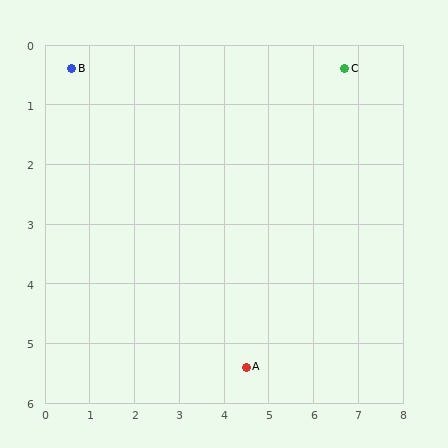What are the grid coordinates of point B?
Point B is at approximately (0.6, 0.4).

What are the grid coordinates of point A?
Point A is at approximately (4.5, 5.4).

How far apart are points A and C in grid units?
Points A and C are about 5.5 grid units apart.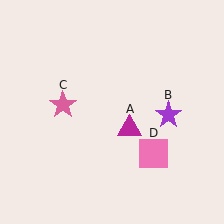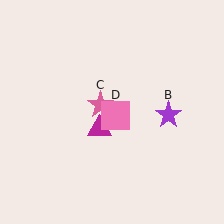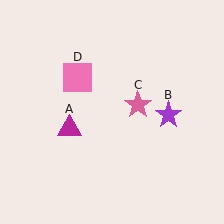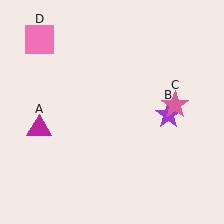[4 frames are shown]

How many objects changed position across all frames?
3 objects changed position: magenta triangle (object A), pink star (object C), pink square (object D).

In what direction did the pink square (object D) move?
The pink square (object D) moved up and to the left.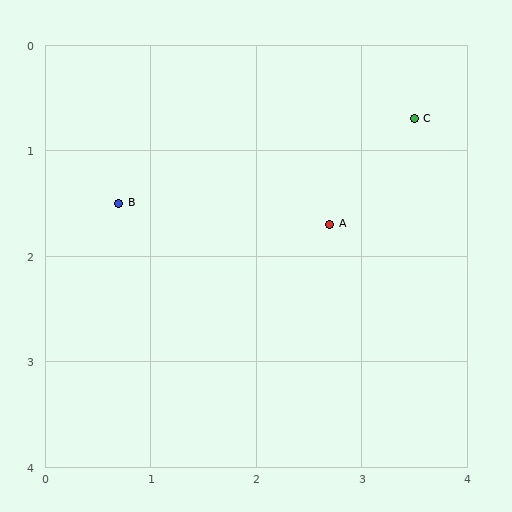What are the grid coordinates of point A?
Point A is at approximately (2.7, 1.7).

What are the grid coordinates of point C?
Point C is at approximately (3.5, 0.7).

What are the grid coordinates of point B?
Point B is at approximately (0.7, 1.5).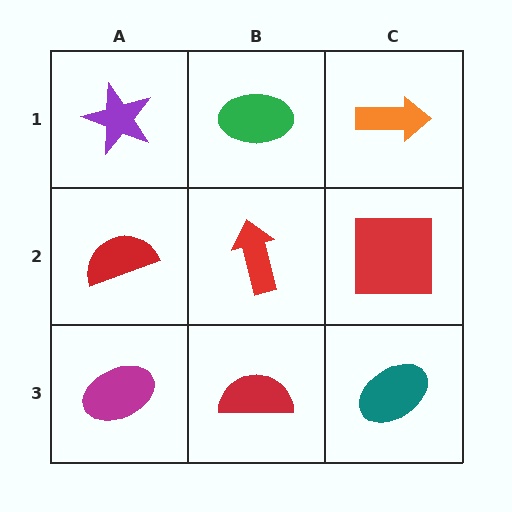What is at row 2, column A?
A red semicircle.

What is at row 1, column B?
A green ellipse.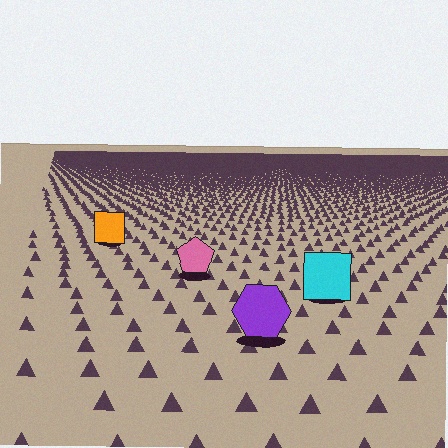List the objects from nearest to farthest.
From nearest to farthest: the purple hexagon, the cyan square, the pink pentagon, the orange square.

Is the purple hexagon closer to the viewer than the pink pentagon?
Yes. The purple hexagon is closer — you can tell from the texture gradient: the ground texture is coarser near it.